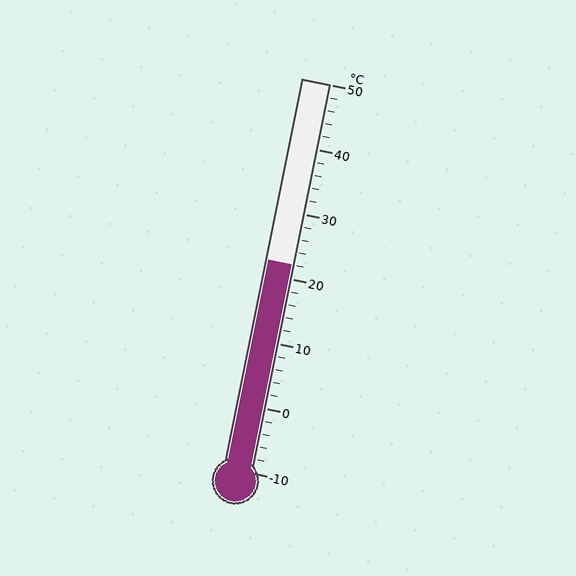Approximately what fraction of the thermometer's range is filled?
The thermometer is filled to approximately 55% of its range.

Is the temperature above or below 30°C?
The temperature is below 30°C.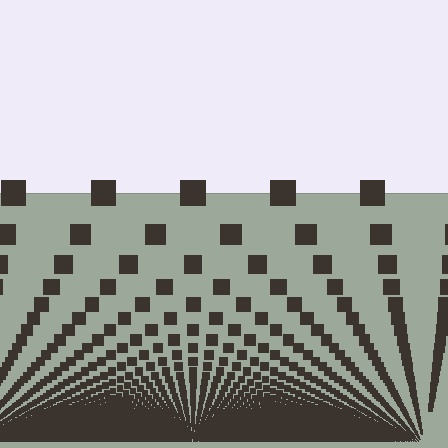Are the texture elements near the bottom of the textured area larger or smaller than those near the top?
Smaller. The gradient is inverted — elements near the bottom are smaller and denser.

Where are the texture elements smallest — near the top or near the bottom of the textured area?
Near the bottom.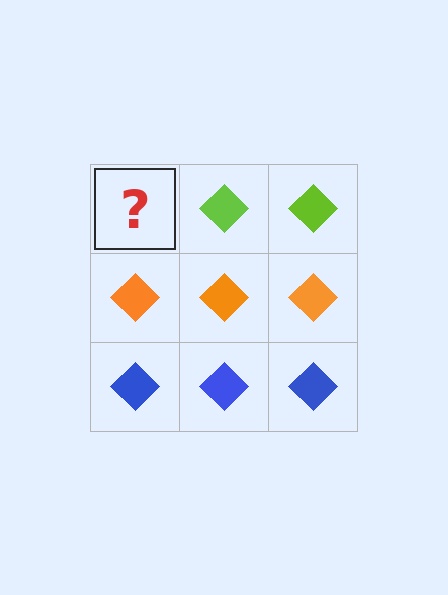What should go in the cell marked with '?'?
The missing cell should contain a lime diamond.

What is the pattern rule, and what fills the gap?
The rule is that each row has a consistent color. The gap should be filled with a lime diamond.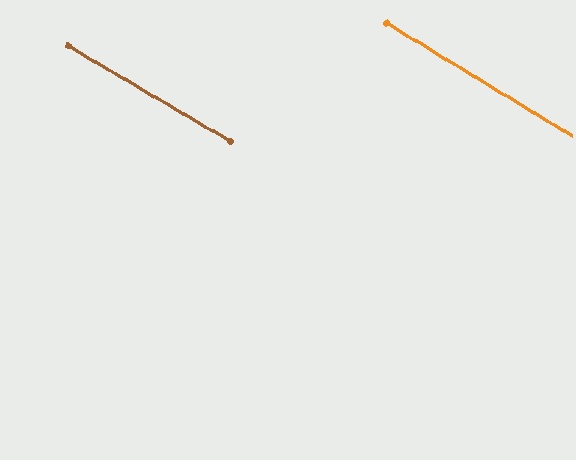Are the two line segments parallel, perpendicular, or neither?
Parallel — their directions differ by only 0.8°.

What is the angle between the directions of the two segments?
Approximately 1 degree.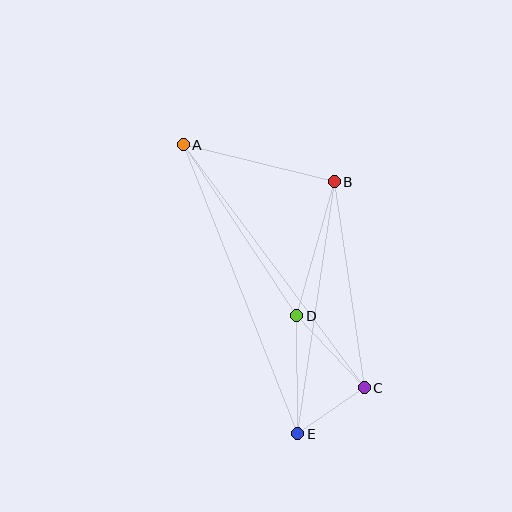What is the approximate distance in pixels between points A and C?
The distance between A and C is approximately 303 pixels.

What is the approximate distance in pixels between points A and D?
The distance between A and D is approximately 205 pixels.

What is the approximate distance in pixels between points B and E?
The distance between B and E is approximately 255 pixels.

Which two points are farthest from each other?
Points A and E are farthest from each other.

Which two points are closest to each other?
Points C and E are closest to each other.